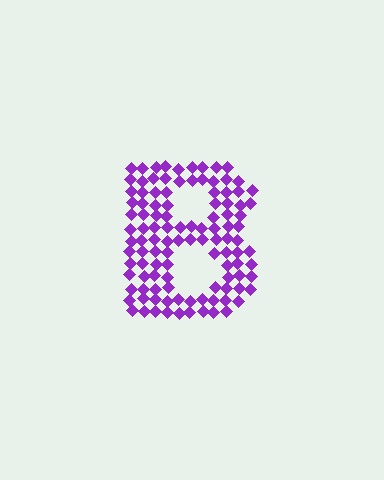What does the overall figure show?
The overall figure shows the letter B.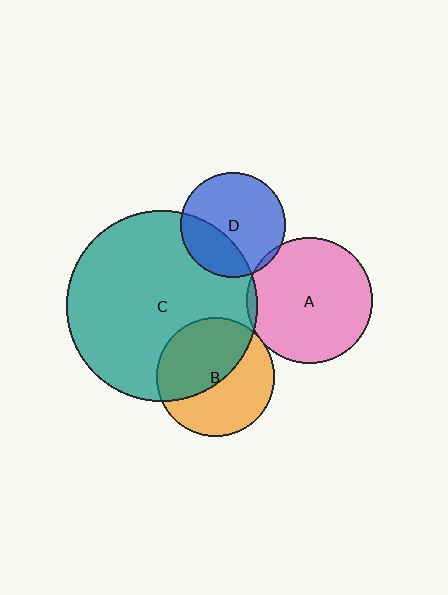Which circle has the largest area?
Circle C (teal).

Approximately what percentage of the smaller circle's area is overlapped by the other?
Approximately 5%.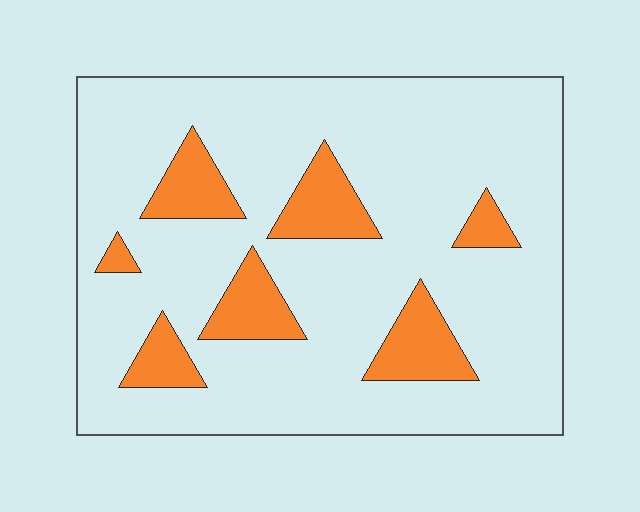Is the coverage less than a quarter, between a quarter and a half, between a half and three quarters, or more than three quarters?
Less than a quarter.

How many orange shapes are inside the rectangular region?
7.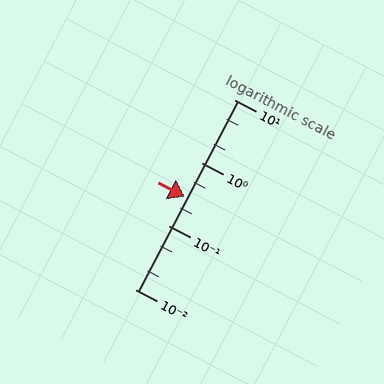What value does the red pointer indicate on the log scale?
The pointer indicates approximately 0.29.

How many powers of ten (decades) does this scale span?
The scale spans 3 decades, from 0.01 to 10.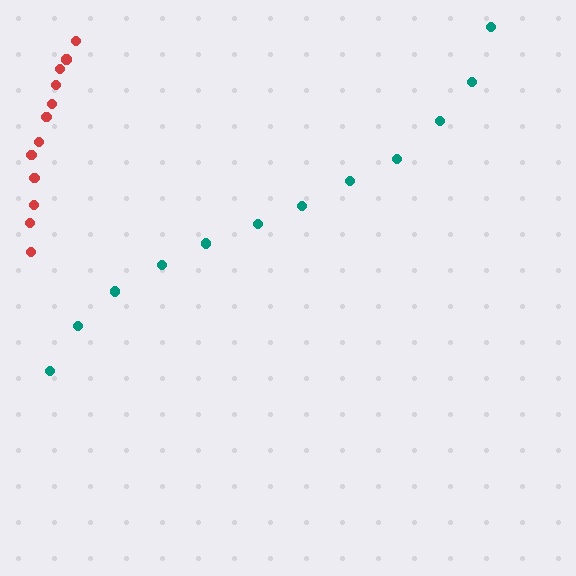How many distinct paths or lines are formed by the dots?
There are 2 distinct paths.